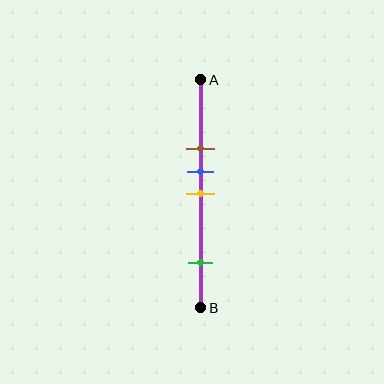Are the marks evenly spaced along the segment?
No, the marks are not evenly spaced.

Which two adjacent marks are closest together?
The blue and yellow marks are the closest adjacent pair.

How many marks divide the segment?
There are 4 marks dividing the segment.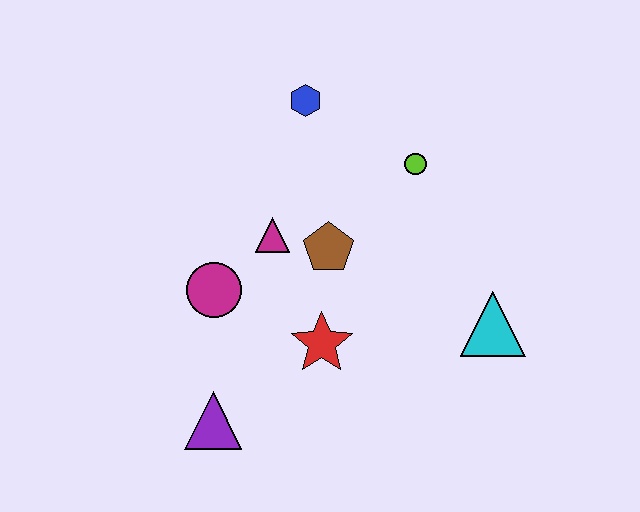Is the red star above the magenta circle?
No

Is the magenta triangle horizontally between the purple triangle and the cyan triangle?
Yes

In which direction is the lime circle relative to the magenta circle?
The lime circle is to the right of the magenta circle.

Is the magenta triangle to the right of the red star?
No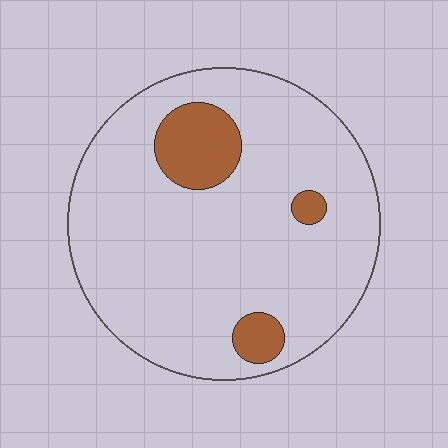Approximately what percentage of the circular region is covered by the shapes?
Approximately 10%.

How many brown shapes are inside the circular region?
3.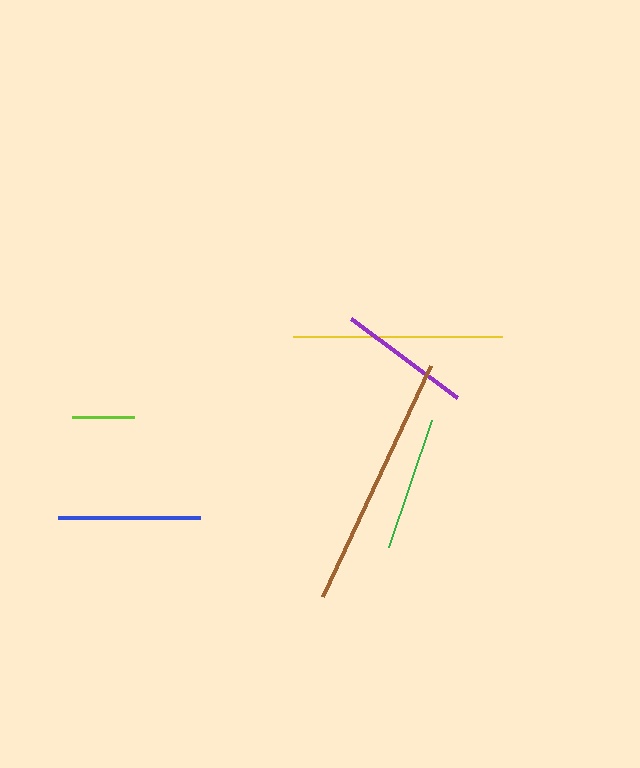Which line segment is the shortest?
The lime line is the shortest at approximately 63 pixels.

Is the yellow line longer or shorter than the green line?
The yellow line is longer than the green line.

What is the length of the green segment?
The green segment is approximately 134 pixels long.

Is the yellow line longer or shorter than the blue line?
The yellow line is longer than the blue line.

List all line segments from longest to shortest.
From longest to shortest: brown, yellow, blue, green, purple, lime.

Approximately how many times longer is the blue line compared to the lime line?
The blue line is approximately 2.3 times the length of the lime line.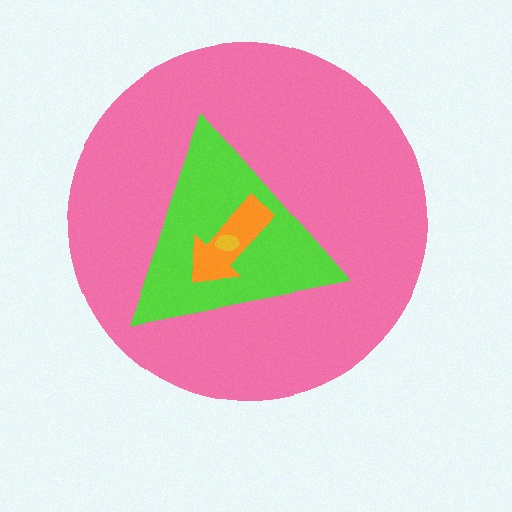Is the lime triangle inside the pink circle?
Yes.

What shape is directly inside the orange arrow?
The yellow ellipse.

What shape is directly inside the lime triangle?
The orange arrow.